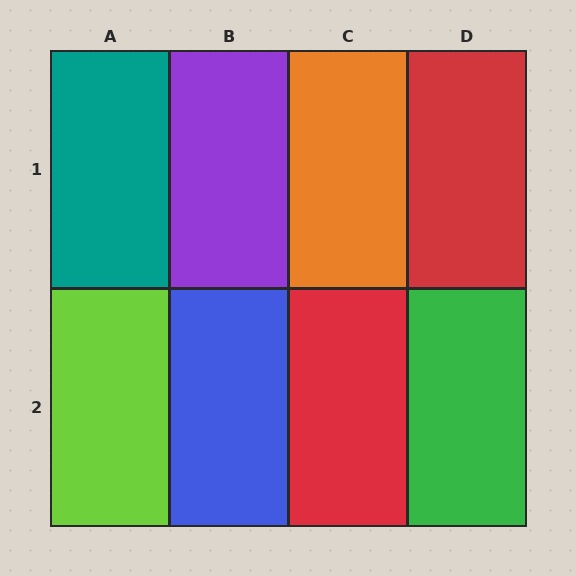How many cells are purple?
1 cell is purple.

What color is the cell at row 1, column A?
Teal.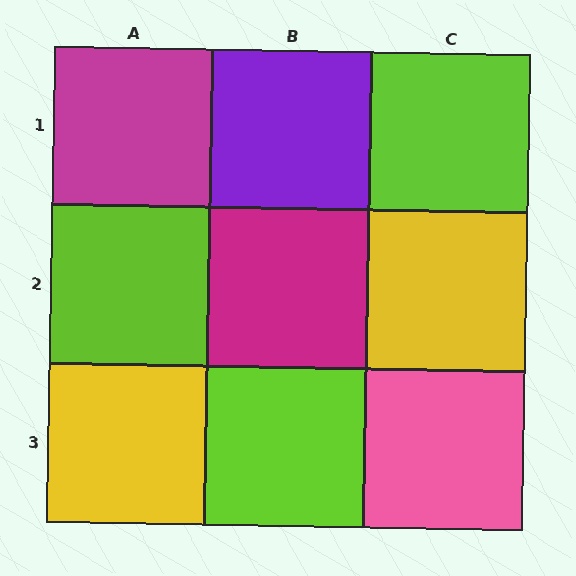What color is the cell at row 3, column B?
Lime.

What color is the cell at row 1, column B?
Purple.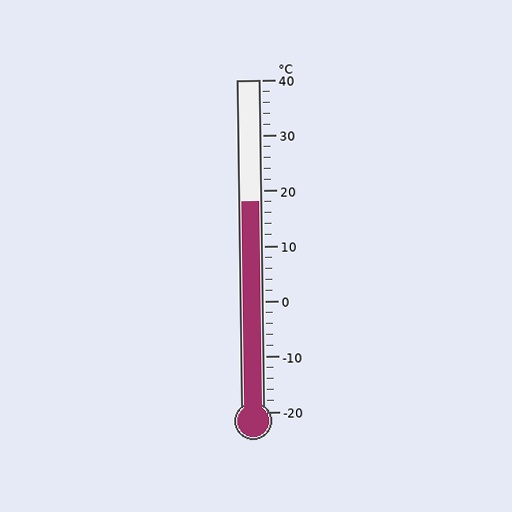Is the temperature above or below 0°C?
The temperature is above 0°C.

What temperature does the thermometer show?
The thermometer shows approximately 18°C.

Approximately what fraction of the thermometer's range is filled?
The thermometer is filled to approximately 65% of its range.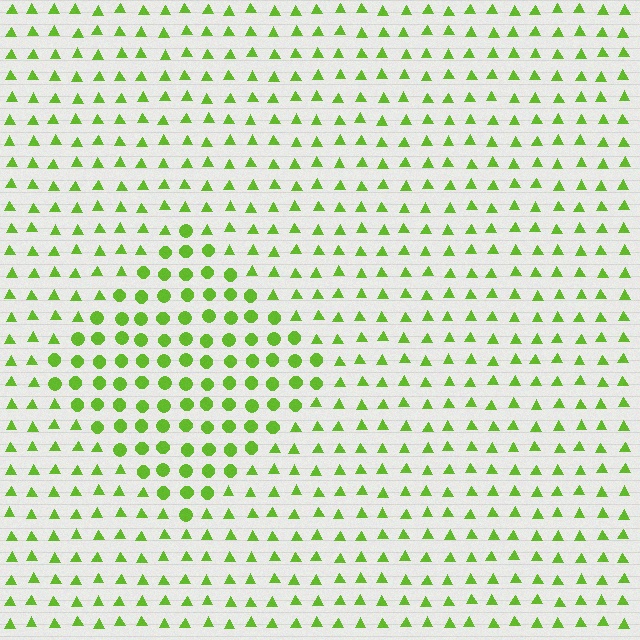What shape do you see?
I see a diamond.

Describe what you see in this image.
The image is filled with small lime elements arranged in a uniform grid. A diamond-shaped region contains circles, while the surrounding area contains triangles. The boundary is defined purely by the change in element shape.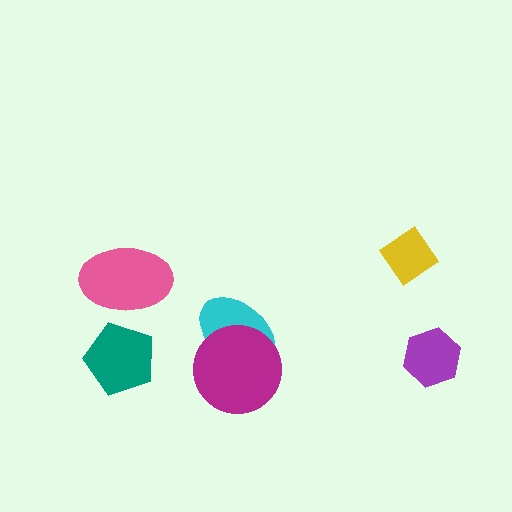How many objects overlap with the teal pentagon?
0 objects overlap with the teal pentagon.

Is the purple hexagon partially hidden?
No, no other shape covers it.